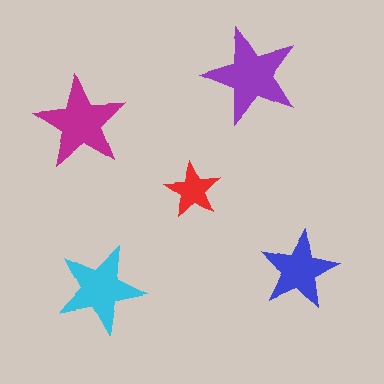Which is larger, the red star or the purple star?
The purple one.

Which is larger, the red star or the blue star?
The blue one.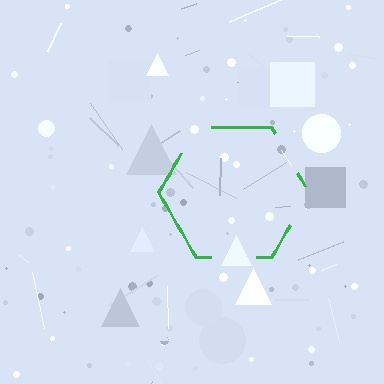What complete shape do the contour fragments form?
The contour fragments form a hexagon.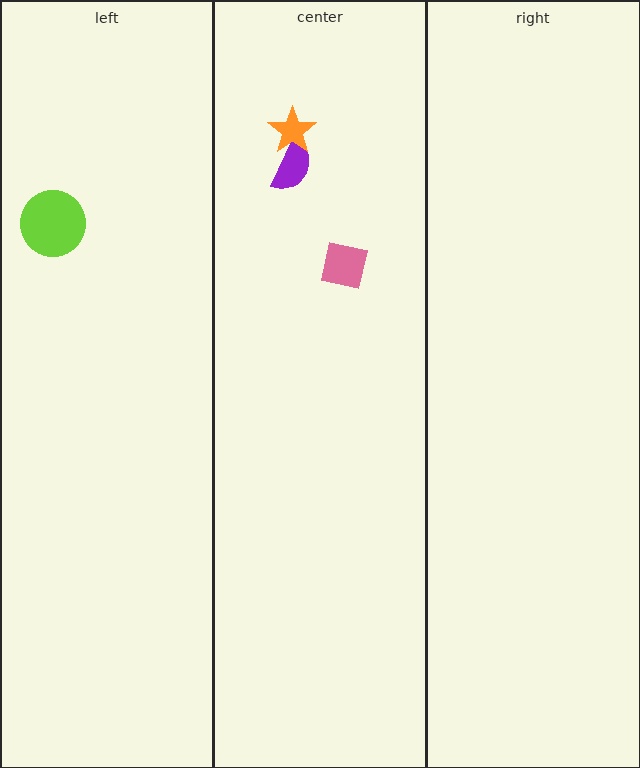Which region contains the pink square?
The center region.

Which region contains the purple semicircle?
The center region.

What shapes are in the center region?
The pink square, the purple semicircle, the orange star.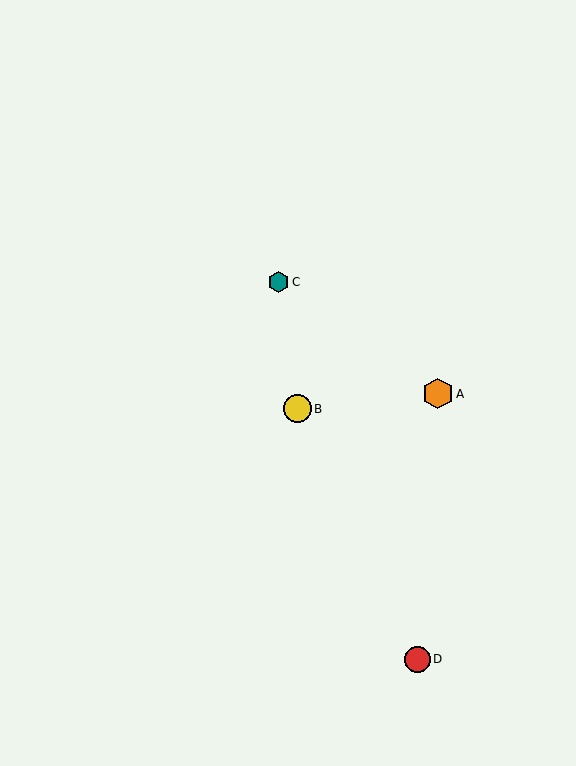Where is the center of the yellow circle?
The center of the yellow circle is at (297, 409).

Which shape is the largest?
The orange hexagon (labeled A) is the largest.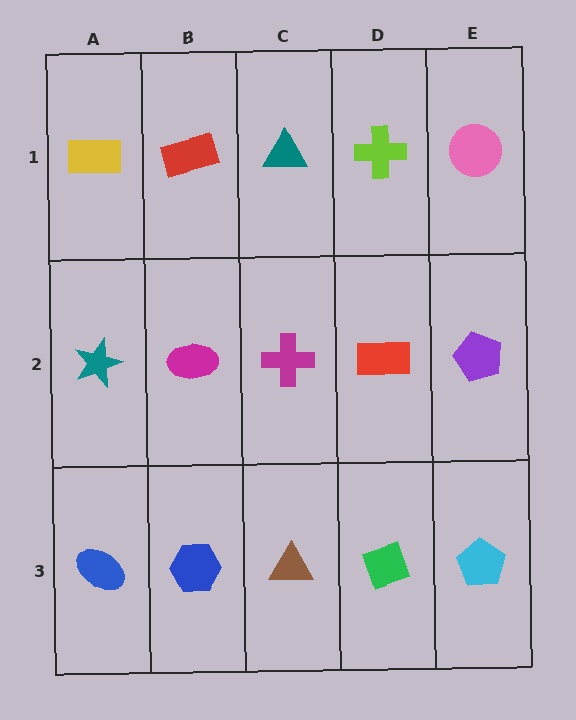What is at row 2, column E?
A purple pentagon.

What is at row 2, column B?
A magenta ellipse.